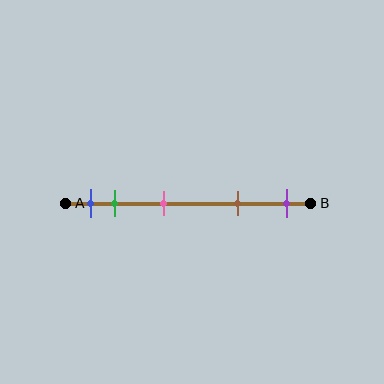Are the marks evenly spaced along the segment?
No, the marks are not evenly spaced.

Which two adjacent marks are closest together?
The blue and green marks are the closest adjacent pair.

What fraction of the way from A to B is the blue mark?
The blue mark is approximately 10% (0.1) of the way from A to B.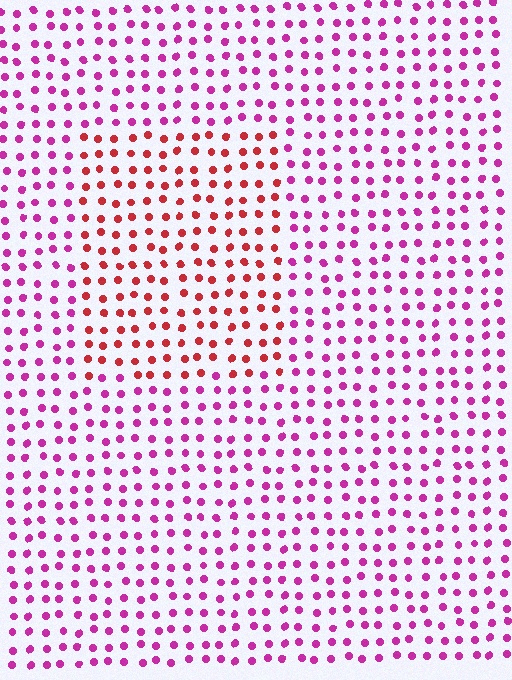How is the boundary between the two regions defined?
The boundary is defined purely by a slight shift in hue (about 43 degrees). Spacing, size, and orientation are identical on both sides.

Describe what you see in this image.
The image is filled with small magenta elements in a uniform arrangement. A rectangle-shaped region is visible where the elements are tinted to a slightly different hue, forming a subtle color boundary.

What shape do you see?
I see a rectangle.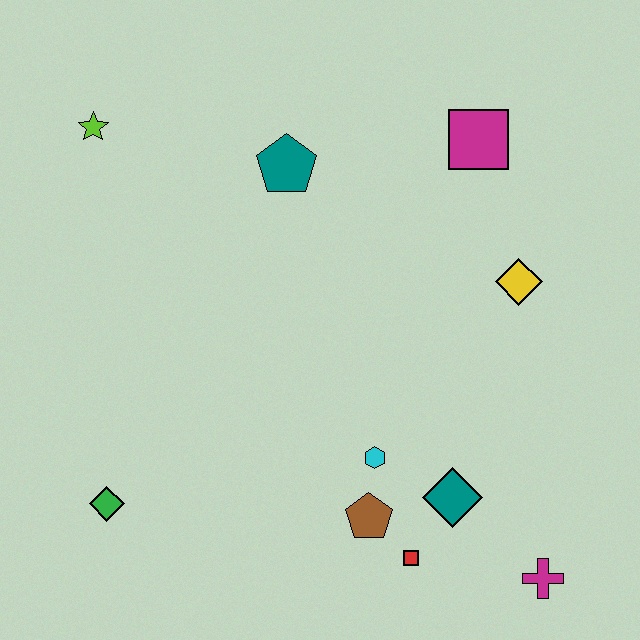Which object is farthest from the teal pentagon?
The magenta cross is farthest from the teal pentagon.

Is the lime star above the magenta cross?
Yes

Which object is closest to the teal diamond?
The red square is closest to the teal diamond.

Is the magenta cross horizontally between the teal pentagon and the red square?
No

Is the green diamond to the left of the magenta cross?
Yes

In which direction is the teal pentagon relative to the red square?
The teal pentagon is above the red square.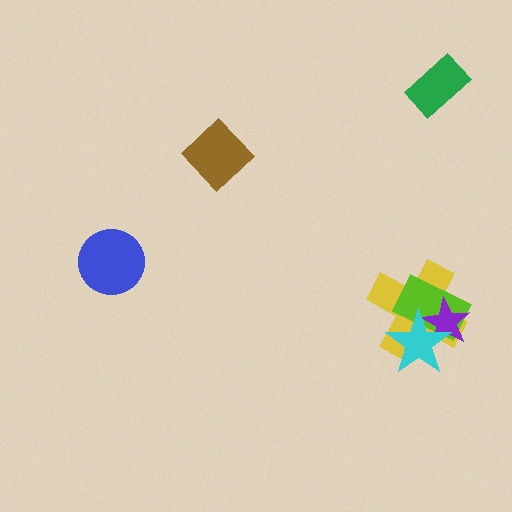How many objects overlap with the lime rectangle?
3 objects overlap with the lime rectangle.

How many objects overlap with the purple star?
3 objects overlap with the purple star.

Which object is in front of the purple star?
The cyan star is in front of the purple star.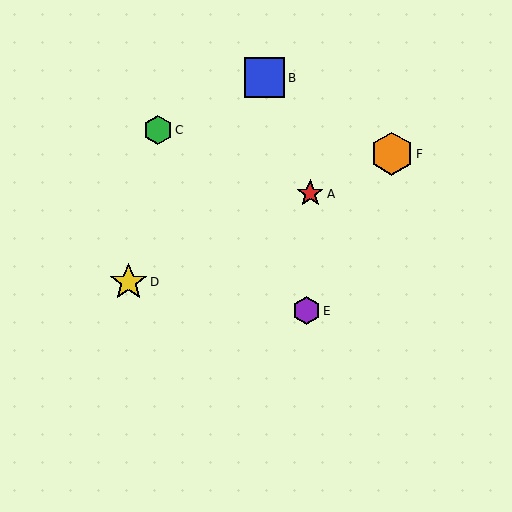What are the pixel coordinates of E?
Object E is at (306, 311).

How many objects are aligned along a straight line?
3 objects (A, D, F) are aligned along a straight line.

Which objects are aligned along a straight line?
Objects A, D, F are aligned along a straight line.